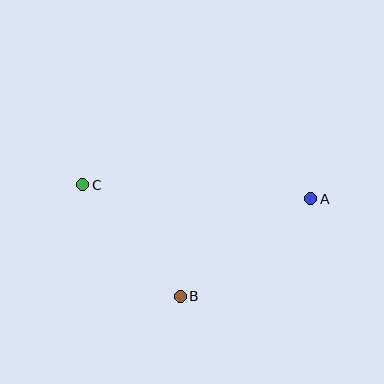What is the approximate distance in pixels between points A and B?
The distance between A and B is approximately 163 pixels.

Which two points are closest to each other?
Points B and C are closest to each other.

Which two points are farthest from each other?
Points A and C are farthest from each other.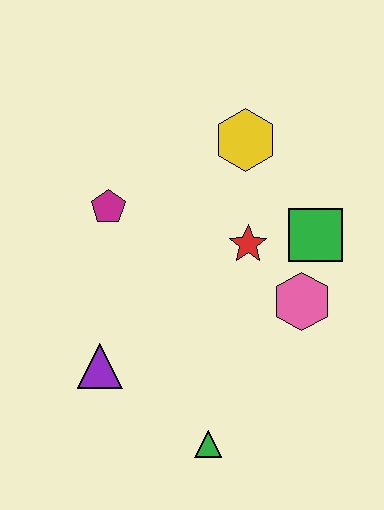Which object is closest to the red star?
The green square is closest to the red star.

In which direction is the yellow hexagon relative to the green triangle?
The yellow hexagon is above the green triangle.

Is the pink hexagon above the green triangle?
Yes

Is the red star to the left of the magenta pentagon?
No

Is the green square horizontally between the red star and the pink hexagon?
No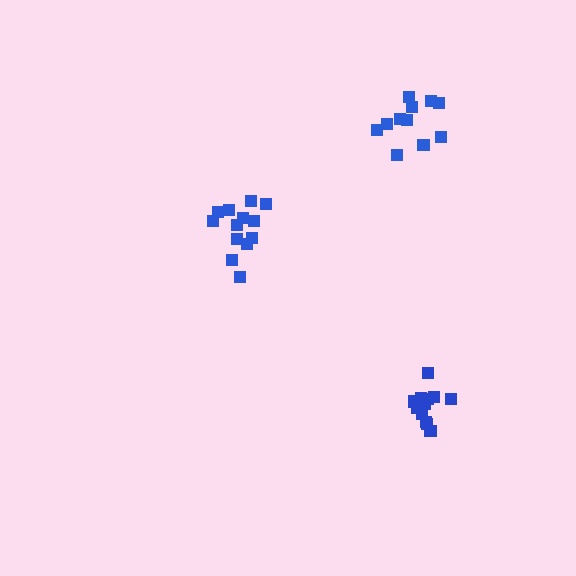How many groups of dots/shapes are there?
There are 3 groups.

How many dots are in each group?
Group 1: 11 dots, Group 2: 13 dots, Group 3: 12 dots (36 total).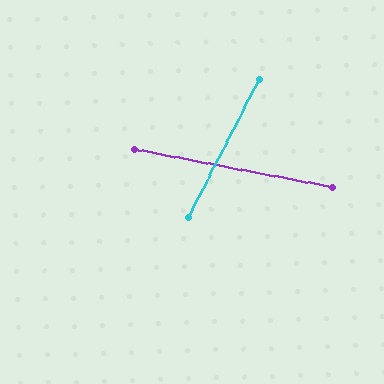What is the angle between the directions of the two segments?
Approximately 74 degrees.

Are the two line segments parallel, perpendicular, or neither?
Neither parallel nor perpendicular — they differ by about 74°.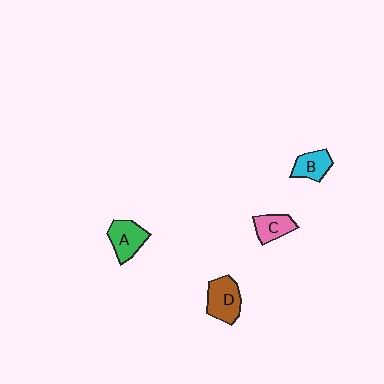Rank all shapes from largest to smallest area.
From largest to smallest: D (brown), A (green), B (cyan), C (pink).